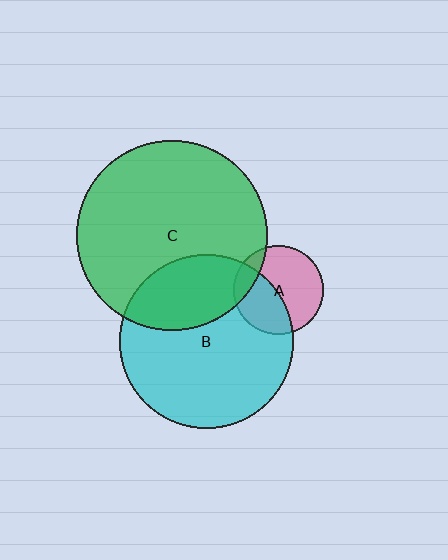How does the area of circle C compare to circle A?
Approximately 4.5 times.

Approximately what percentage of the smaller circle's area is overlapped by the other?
Approximately 40%.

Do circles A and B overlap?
Yes.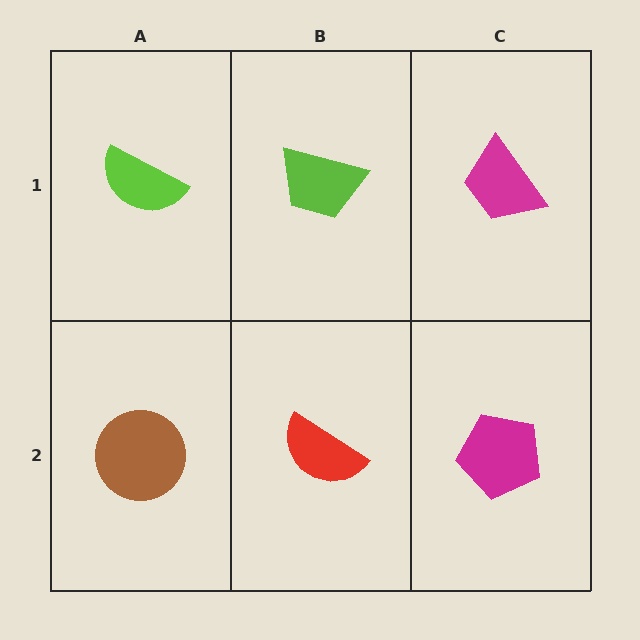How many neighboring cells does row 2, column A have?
2.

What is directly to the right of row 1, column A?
A lime trapezoid.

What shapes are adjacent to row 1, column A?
A brown circle (row 2, column A), a lime trapezoid (row 1, column B).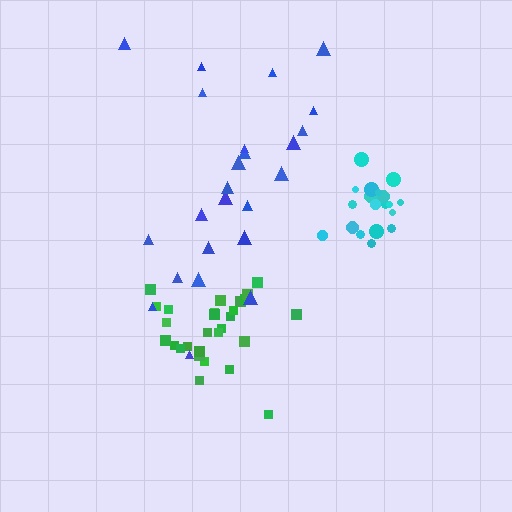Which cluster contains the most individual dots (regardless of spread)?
Green (29).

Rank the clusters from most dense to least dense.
cyan, green, blue.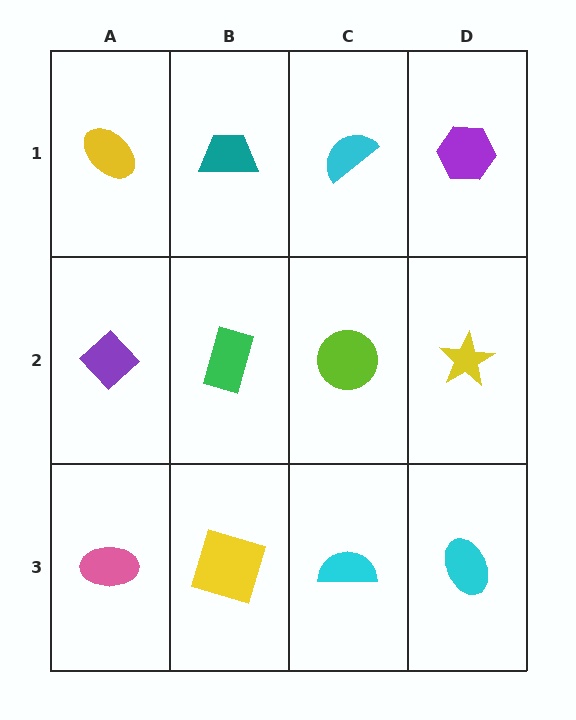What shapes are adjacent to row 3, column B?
A green rectangle (row 2, column B), a pink ellipse (row 3, column A), a cyan semicircle (row 3, column C).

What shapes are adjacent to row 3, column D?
A yellow star (row 2, column D), a cyan semicircle (row 3, column C).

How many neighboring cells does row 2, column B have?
4.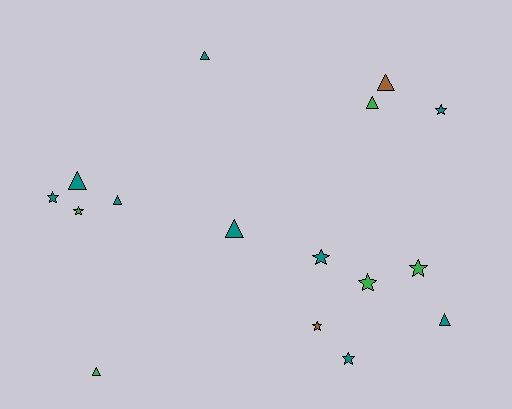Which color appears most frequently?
Teal, with 9 objects.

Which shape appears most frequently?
Star, with 8 objects.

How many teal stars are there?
There are 4 teal stars.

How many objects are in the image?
There are 16 objects.